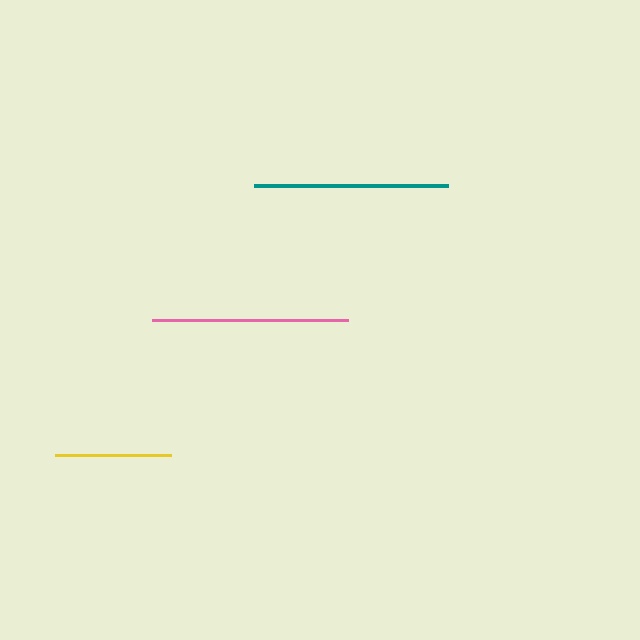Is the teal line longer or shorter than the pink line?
The pink line is longer than the teal line.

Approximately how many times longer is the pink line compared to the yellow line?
The pink line is approximately 1.7 times the length of the yellow line.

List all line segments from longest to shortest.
From longest to shortest: pink, teal, yellow.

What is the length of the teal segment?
The teal segment is approximately 194 pixels long.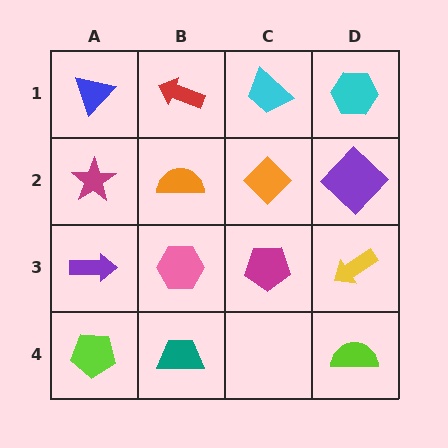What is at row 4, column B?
A teal trapezoid.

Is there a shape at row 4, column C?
No, that cell is empty.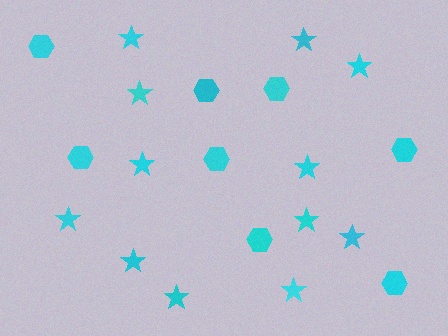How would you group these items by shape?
There are 2 groups: one group of hexagons (8) and one group of stars (12).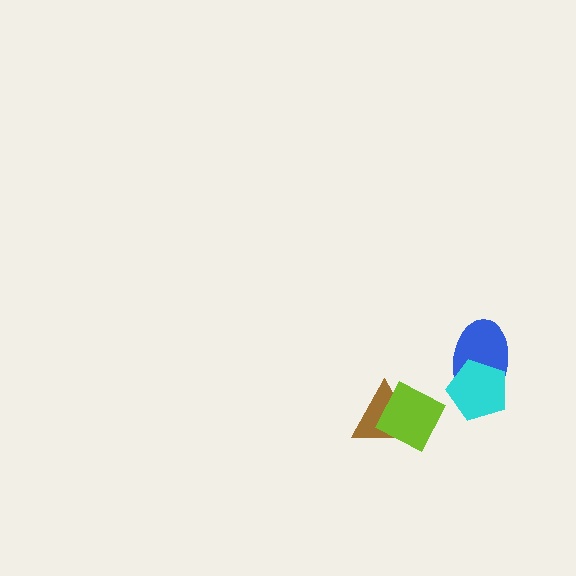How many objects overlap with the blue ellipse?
1 object overlaps with the blue ellipse.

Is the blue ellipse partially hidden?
Yes, it is partially covered by another shape.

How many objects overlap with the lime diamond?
1 object overlaps with the lime diamond.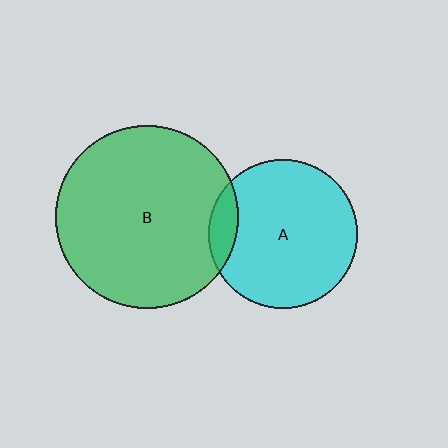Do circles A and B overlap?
Yes.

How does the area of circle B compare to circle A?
Approximately 1.5 times.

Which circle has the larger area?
Circle B (green).